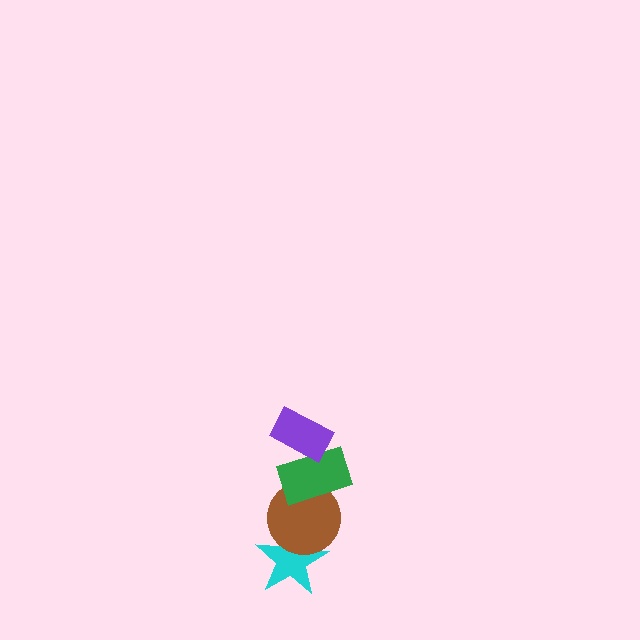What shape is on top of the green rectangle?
The purple rectangle is on top of the green rectangle.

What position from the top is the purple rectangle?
The purple rectangle is 1st from the top.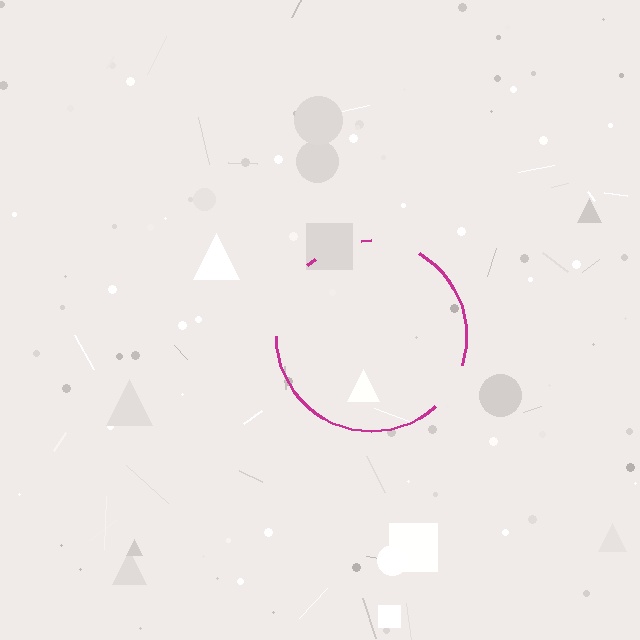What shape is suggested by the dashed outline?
The dashed outline suggests a circle.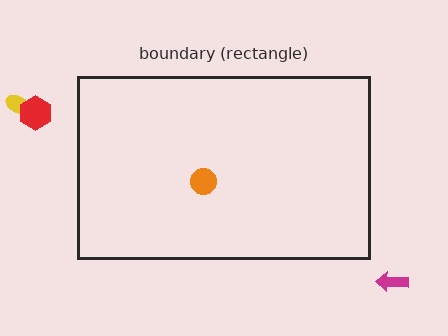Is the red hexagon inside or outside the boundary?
Outside.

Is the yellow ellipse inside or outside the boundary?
Outside.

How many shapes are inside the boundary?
1 inside, 3 outside.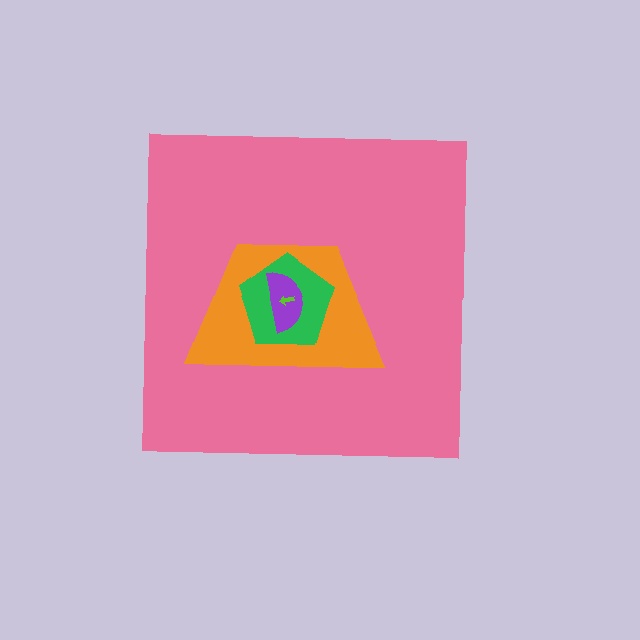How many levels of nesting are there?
5.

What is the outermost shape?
The pink square.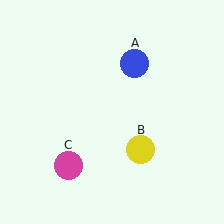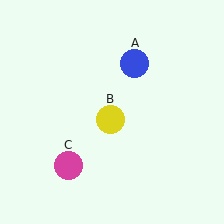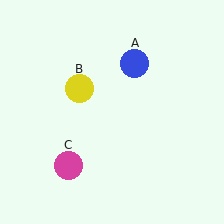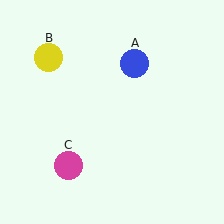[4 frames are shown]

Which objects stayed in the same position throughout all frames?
Blue circle (object A) and magenta circle (object C) remained stationary.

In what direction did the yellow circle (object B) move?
The yellow circle (object B) moved up and to the left.